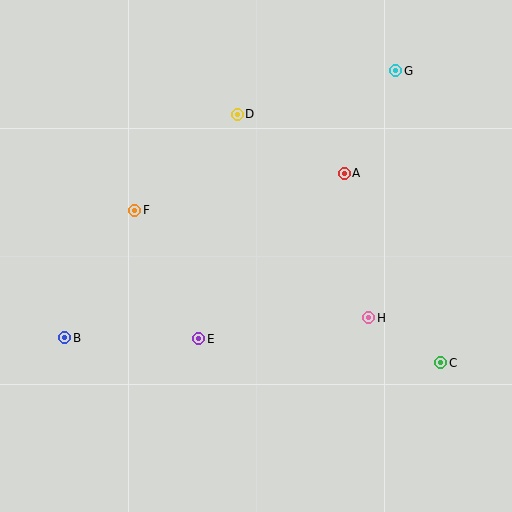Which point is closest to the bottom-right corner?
Point C is closest to the bottom-right corner.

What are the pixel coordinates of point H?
Point H is at (369, 318).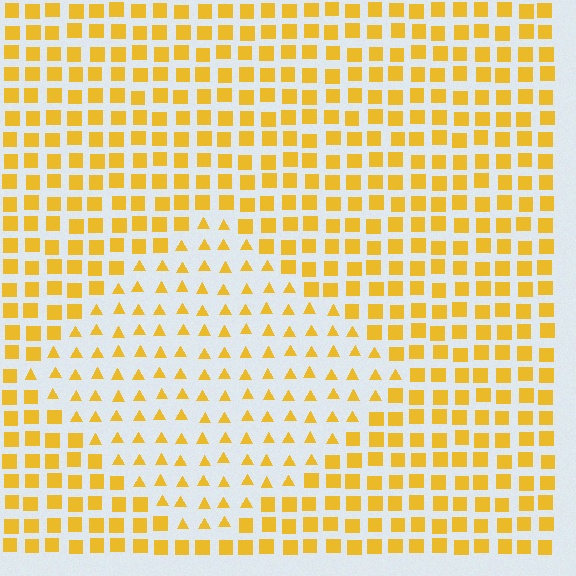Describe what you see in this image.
The image is filled with small yellow elements arranged in a uniform grid. A diamond-shaped region contains triangles, while the surrounding area contains squares. The boundary is defined purely by the change in element shape.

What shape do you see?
I see a diamond.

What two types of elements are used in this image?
The image uses triangles inside the diamond region and squares outside it.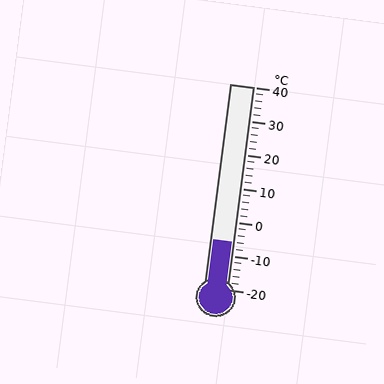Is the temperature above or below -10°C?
The temperature is above -10°C.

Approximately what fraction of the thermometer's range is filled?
The thermometer is filled to approximately 25% of its range.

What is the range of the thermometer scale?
The thermometer scale ranges from -20°C to 40°C.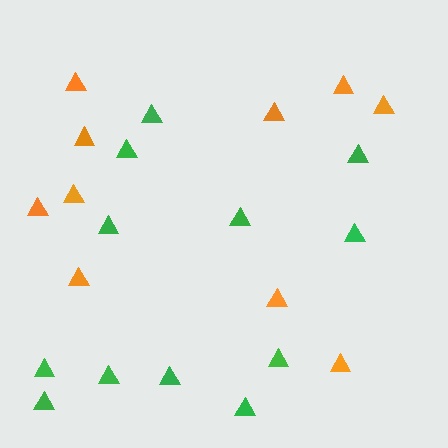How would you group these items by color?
There are 2 groups: one group of green triangles (12) and one group of orange triangles (10).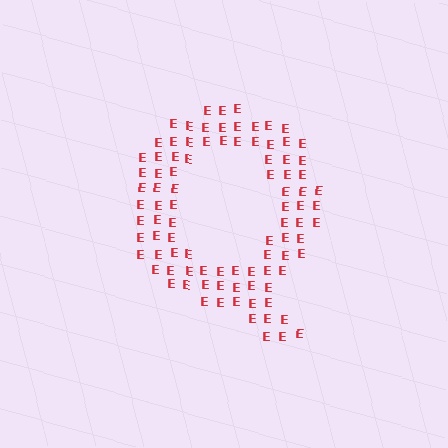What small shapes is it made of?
It is made of small letter E's.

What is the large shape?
The large shape is the letter Q.